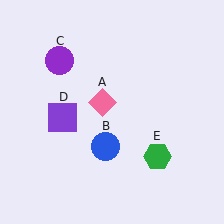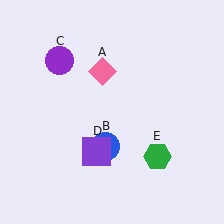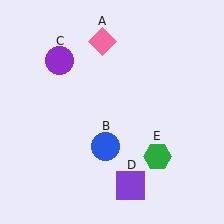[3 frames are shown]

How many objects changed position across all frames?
2 objects changed position: pink diamond (object A), purple square (object D).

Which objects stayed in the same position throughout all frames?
Blue circle (object B) and purple circle (object C) and green hexagon (object E) remained stationary.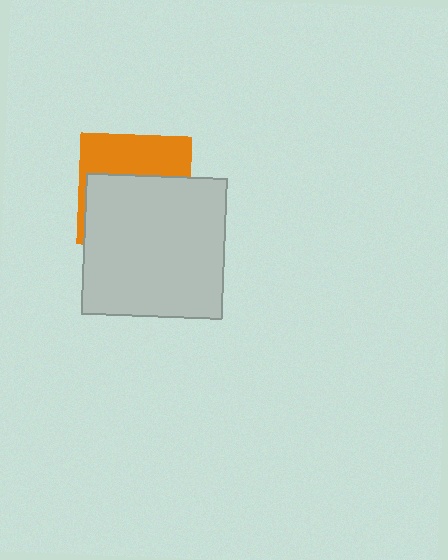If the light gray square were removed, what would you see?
You would see the complete orange square.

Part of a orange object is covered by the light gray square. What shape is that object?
It is a square.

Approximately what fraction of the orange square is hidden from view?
Roughly 61% of the orange square is hidden behind the light gray square.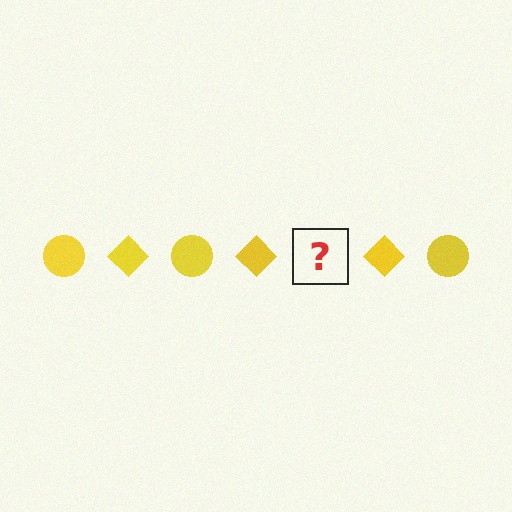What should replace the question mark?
The question mark should be replaced with a yellow circle.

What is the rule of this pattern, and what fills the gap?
The rule is that the pattern cycles through circle, diamond shapes in yellow. The gap should be filled with a yellow circle.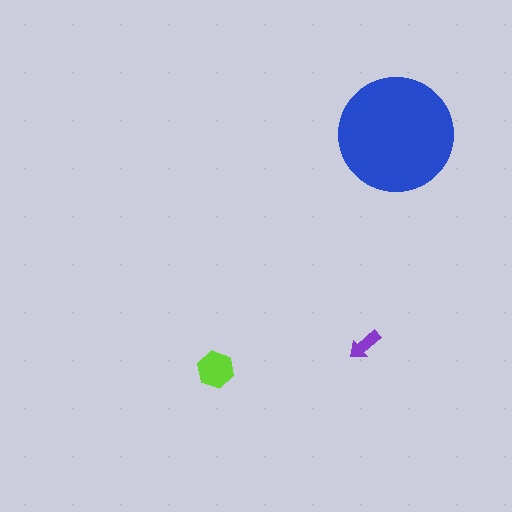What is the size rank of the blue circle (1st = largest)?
1st.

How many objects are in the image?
There are 3 objects in the image.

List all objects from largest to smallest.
The blue circle, the lime hexagon, the purple arrow.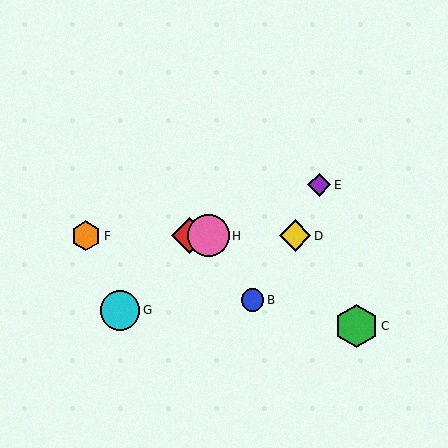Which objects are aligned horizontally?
Objects A, D, F, H are aligned horizontally.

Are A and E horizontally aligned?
No, A is at y≈236 and E is at y≈185.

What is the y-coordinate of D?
Object D is at y≈236.